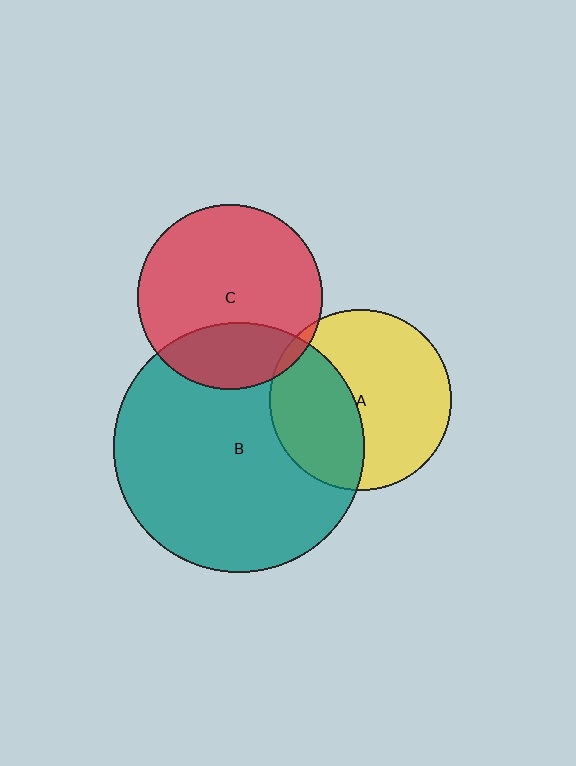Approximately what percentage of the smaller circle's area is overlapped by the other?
Approximately 5%.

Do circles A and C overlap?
Yes.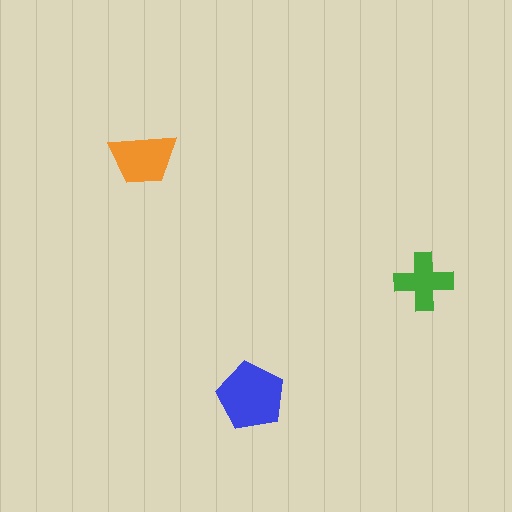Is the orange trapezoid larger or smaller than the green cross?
Larger.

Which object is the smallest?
The green cross.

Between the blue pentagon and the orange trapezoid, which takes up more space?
The blue pentagon.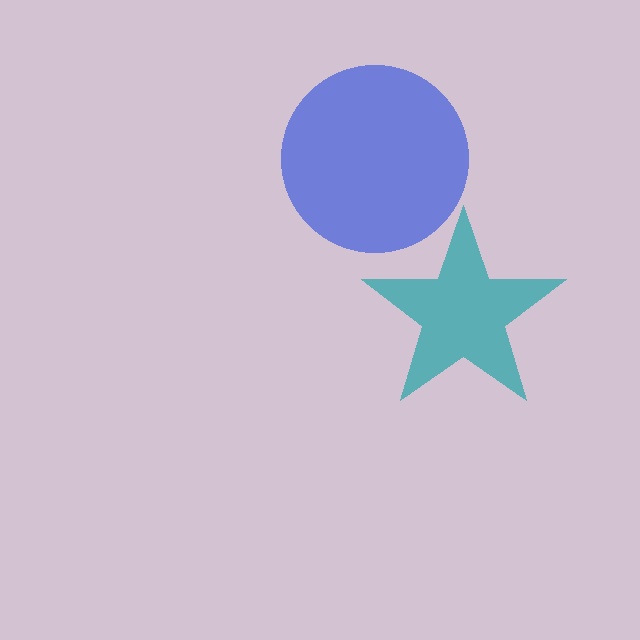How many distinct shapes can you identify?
There are 2 distinct shapes: a teal star, a blue circle.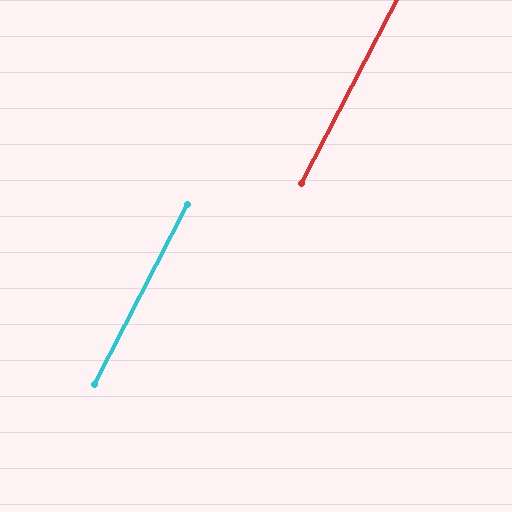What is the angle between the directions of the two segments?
Approximately 0 degrees.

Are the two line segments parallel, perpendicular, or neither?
Parallel — their directions differ by only 0.3°.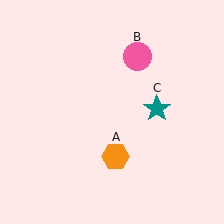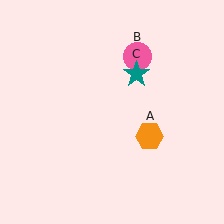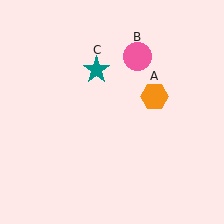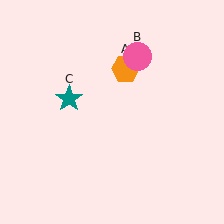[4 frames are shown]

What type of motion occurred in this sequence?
The orange hexagon (object A), teal star (object C) rotated counterclockwise around the center of the scene.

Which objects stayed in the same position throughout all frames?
Pink circle (object B) remained stationary.